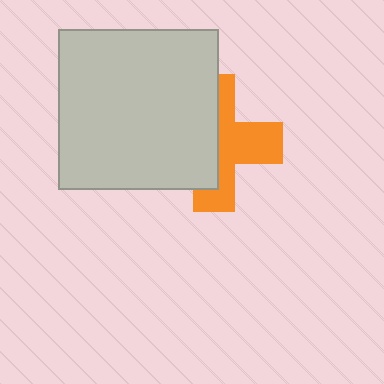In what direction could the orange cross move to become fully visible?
The orange cross could move right. That would shift it out from behind the light gray square entirely.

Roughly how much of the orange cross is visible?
About half of it is visible (roughly 49%).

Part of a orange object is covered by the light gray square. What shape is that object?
It is a cross.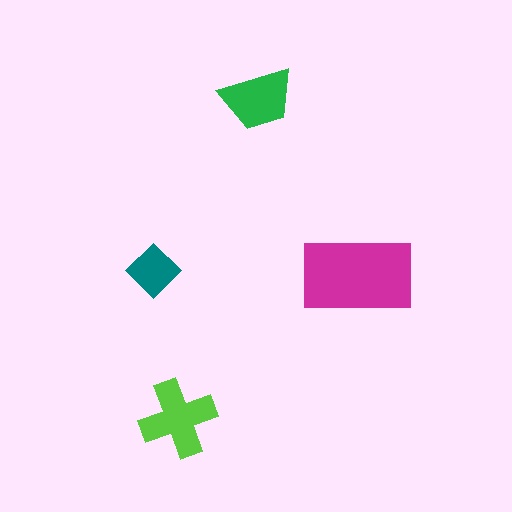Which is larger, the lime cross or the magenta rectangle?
The magenta rectangle.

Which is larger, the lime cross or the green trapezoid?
The lime cross.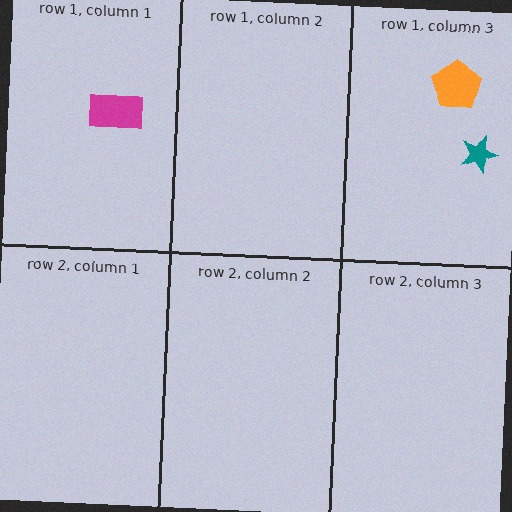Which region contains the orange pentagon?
The row 1, column 3 region.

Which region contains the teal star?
The row 1, column 3 region.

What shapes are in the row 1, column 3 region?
The orange pentagon, the teal star.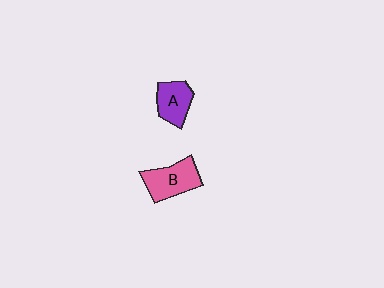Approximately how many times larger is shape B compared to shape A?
Approximately 1.3 times.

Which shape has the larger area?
Shape B (pink).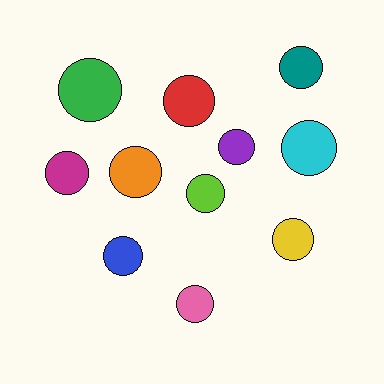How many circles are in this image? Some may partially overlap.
There are 11 circles.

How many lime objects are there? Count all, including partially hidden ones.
There is 1 lime object.